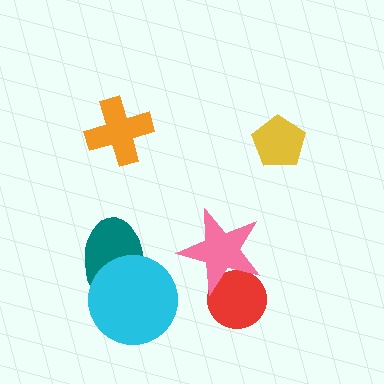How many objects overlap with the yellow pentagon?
0 objects overlap with the yellow pentagon.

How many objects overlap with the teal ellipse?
1 object overlaps with the teal ellipse.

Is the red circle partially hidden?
Yes, it is partially covered by another shape.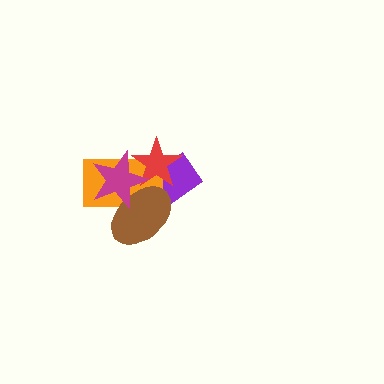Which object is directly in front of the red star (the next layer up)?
The brown ellipse is directly in front of the red star.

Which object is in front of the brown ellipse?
The magenta star is in front of the brown ellipse.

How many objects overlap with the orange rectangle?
4 objects overlap with the orange rectangle.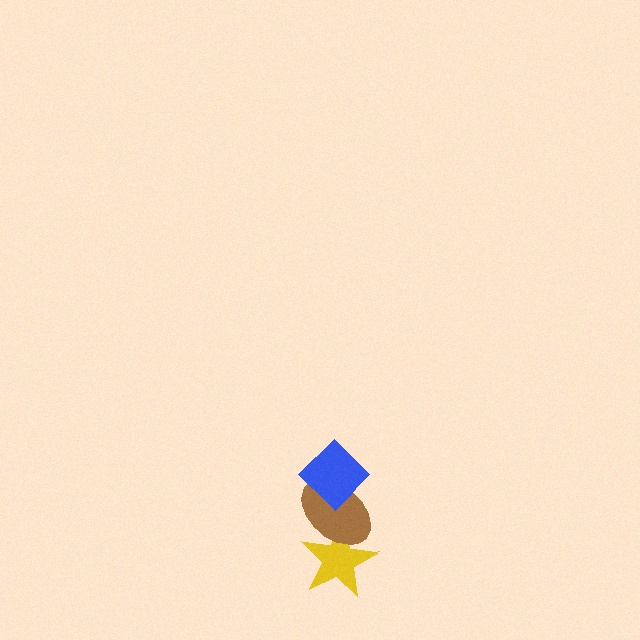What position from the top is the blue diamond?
The blue diamond is 1st from the top.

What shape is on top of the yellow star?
The brown ellipse is on top of the yellow star.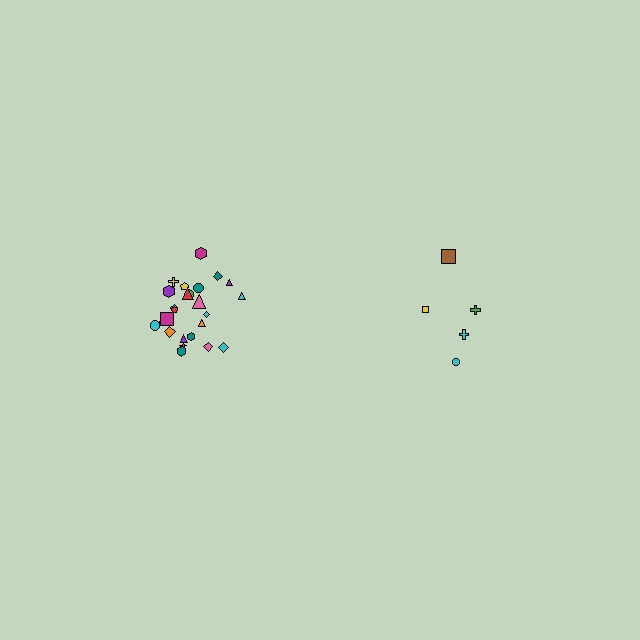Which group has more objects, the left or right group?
The left group.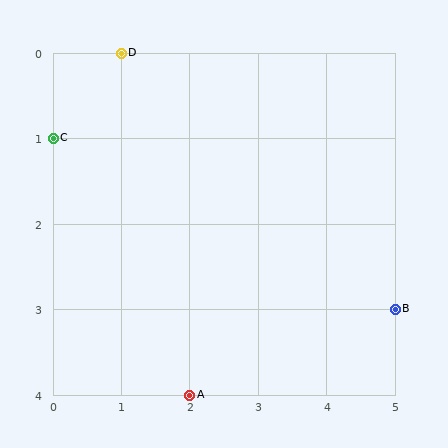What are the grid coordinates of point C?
Point C is at grid coordinates (0, 1).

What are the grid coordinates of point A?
Point A is at grid coordinates (2, 4).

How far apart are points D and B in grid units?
Points D and B are 4 columns and 3 rows apart (about 5.0 grid units diagonally).